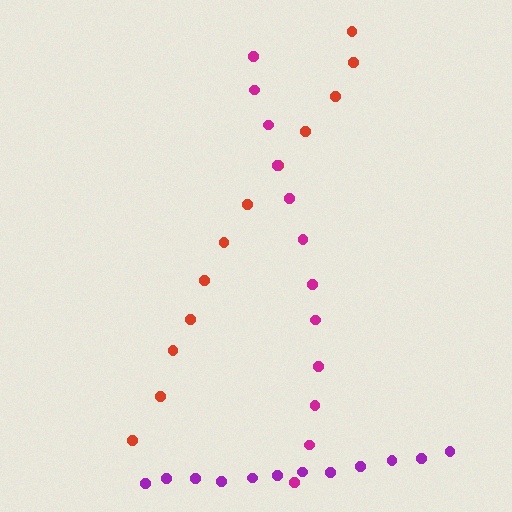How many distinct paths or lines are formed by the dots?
There are 3 distinct paths.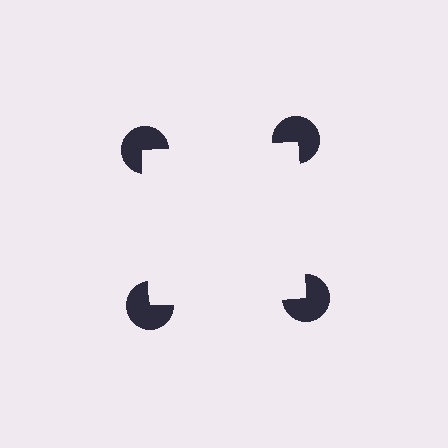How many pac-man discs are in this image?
There are 4 — one at each vertex of the illusory square.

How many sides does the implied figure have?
4 sides.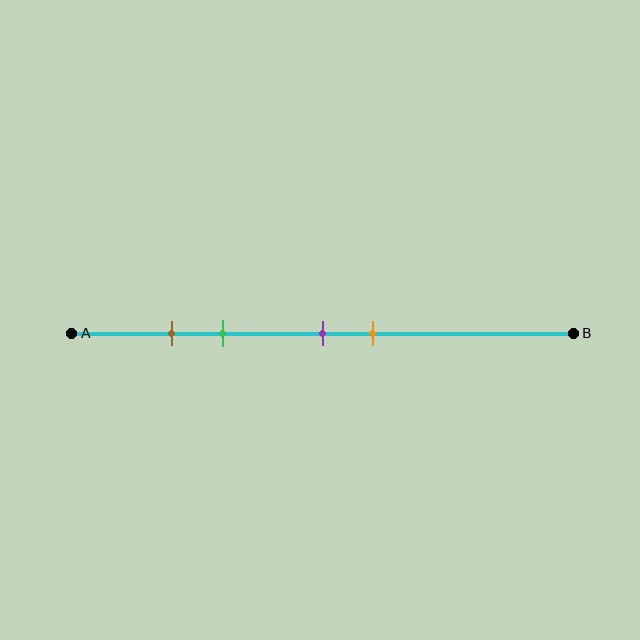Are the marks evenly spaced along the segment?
No, the marks are not evenly spaced.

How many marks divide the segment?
There are 4 marks dividing the segment.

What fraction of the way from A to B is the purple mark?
The purple mark is approximately 50% (0.5) of the way from A to B.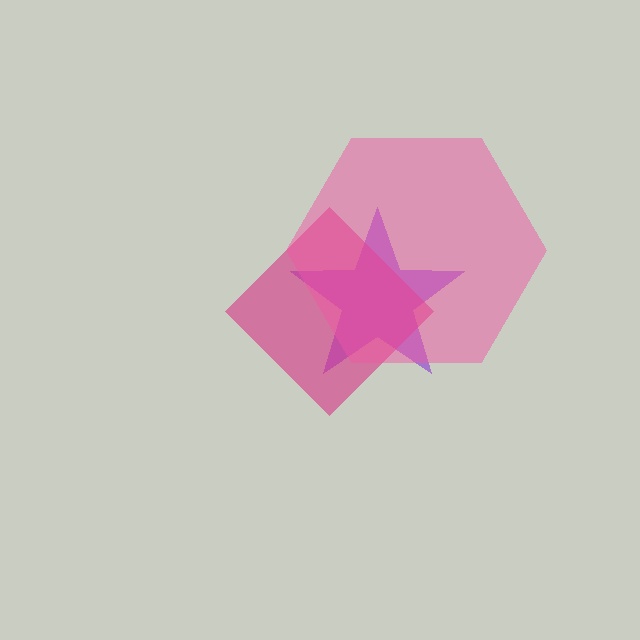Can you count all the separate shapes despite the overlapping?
Yes, there are 3 separate shapes.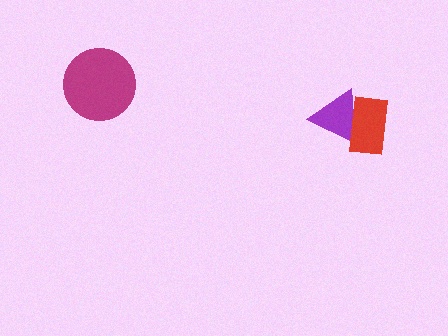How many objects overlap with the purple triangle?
1 object overlaps with the purple triangle.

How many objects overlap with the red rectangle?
1 object overlaps with the red rectangle.